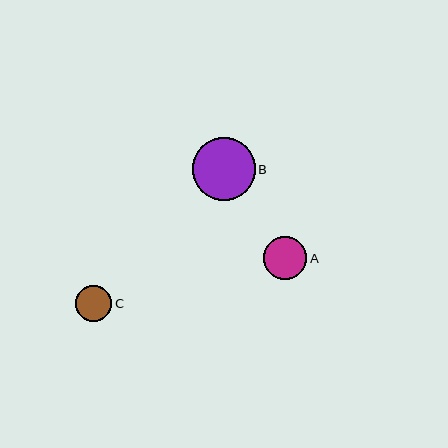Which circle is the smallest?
Circle C is the smallest with a size of approximately 36 pixels.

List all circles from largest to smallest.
From largest to smallest: B, A, C.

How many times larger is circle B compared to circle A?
Circle B is approximately 1.5 times the size of circle A.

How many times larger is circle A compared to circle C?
Circle A is approximately 1.2 times the size of circle C.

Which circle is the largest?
Circle B is the largest with a size of approximately 63 pixels.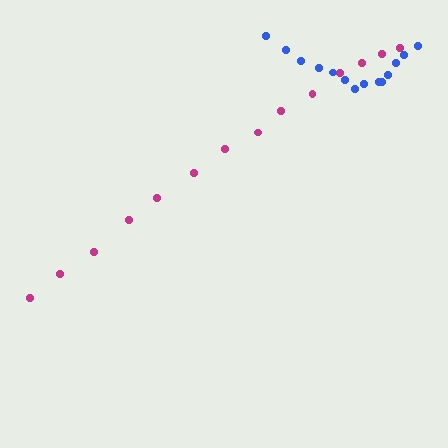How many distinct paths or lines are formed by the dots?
There are 2 distinct paths.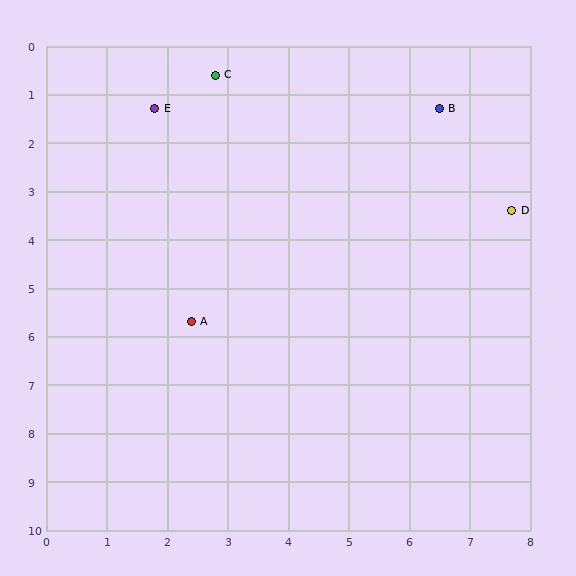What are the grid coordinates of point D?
Point D is at approximately (7.7, 3.4).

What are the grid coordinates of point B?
Point B is at approximately (6.5, 1.3).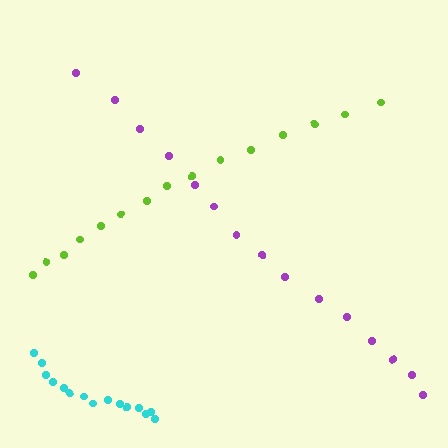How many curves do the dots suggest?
There are 3 distinct paths.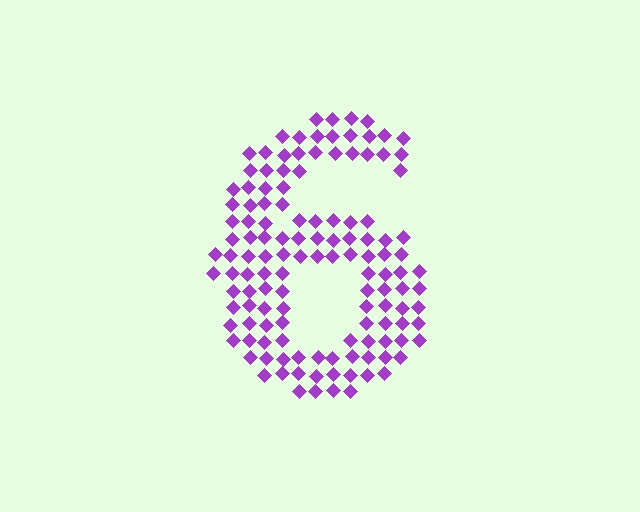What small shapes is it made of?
It is made of small diamonds.